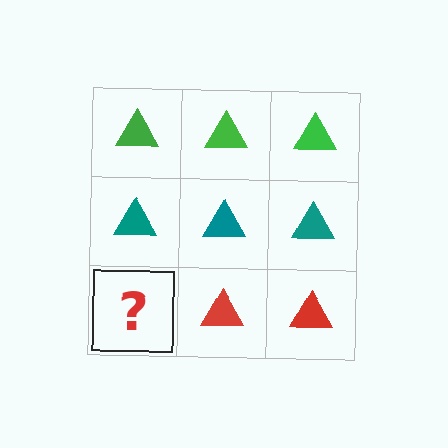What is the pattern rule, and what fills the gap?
The rule is that each row has a consistent color. The gap should be filled with a red triangle.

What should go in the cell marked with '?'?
The missing cell should contain a red triangle.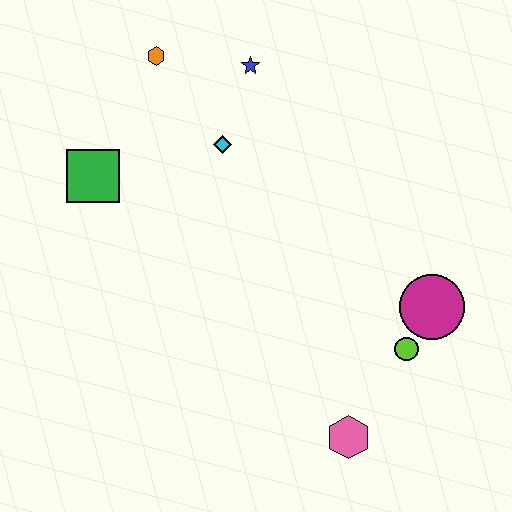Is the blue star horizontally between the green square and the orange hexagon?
No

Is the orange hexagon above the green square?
Yes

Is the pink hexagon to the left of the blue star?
No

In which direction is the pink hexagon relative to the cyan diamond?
The pink hexagon is below the cyan diamond.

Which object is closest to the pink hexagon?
The lime circle is closest to the pink hexagon.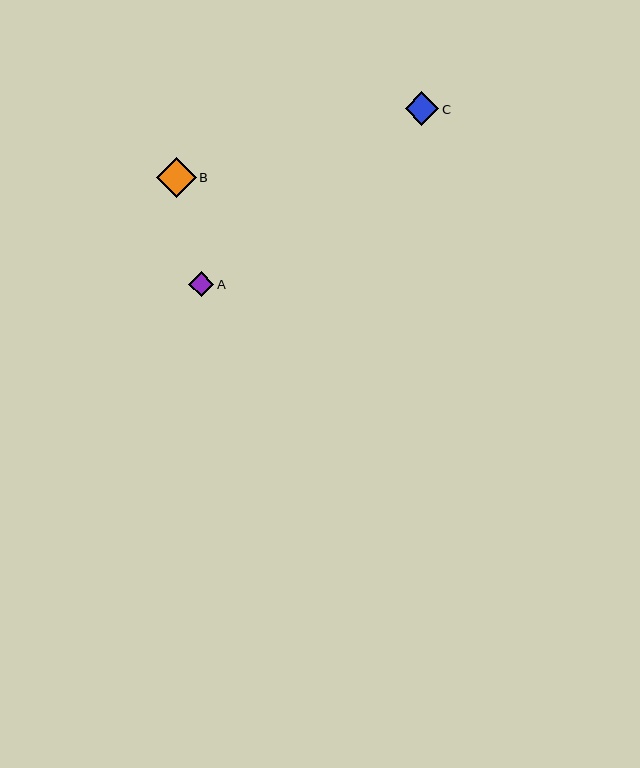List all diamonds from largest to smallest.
From largest to smallest: B, C, A.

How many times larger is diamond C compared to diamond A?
Diamond C is approximately 1.4 times the size of diamond A.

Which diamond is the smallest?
Diamond A is the smallest with a size of approximately 25 pixels.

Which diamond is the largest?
Diamond B is the largest with a size of approximately 40 pixels.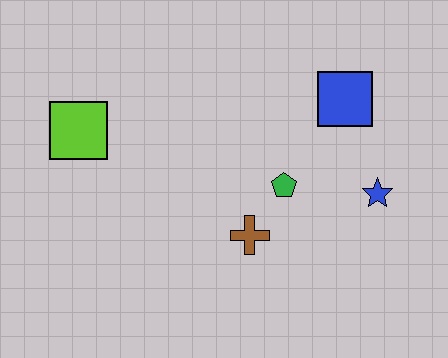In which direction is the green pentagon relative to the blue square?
The green pentagon is below the blue square.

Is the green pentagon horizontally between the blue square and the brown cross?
Yes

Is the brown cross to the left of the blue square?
Yes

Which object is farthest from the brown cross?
The lime square is farthest from the brown cross.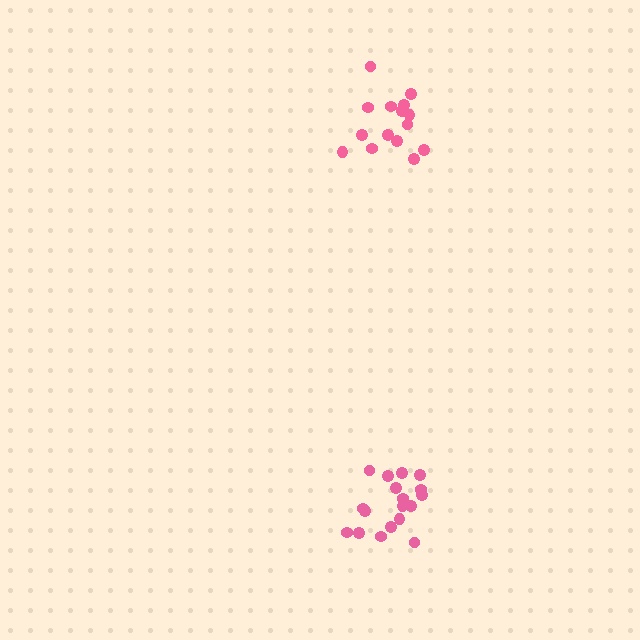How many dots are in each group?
Group 1: 15 dots, Group 2: 19 dots (34 total).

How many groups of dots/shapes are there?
There are 2 groups.